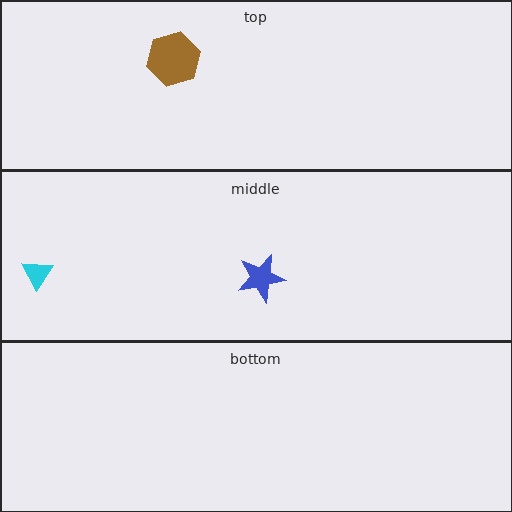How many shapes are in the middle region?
2.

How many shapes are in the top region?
1.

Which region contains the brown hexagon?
The top region.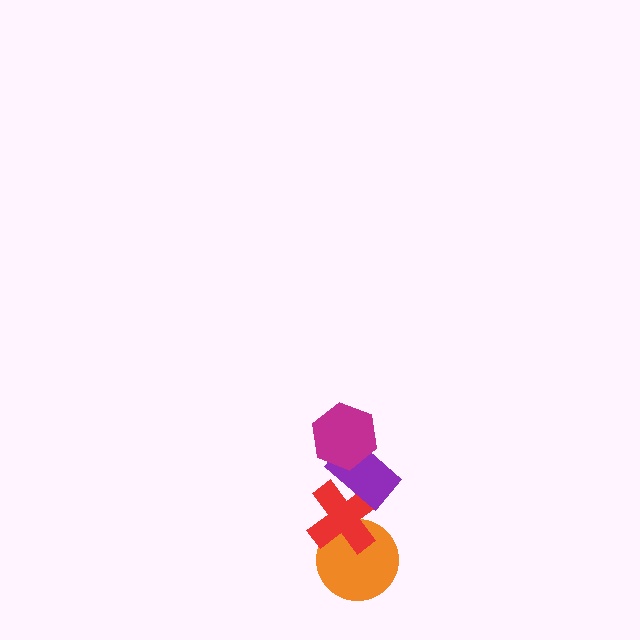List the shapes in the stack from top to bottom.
From top to bottom: the magenta hexagon, the purple rectangle, the red cross, the orange circle.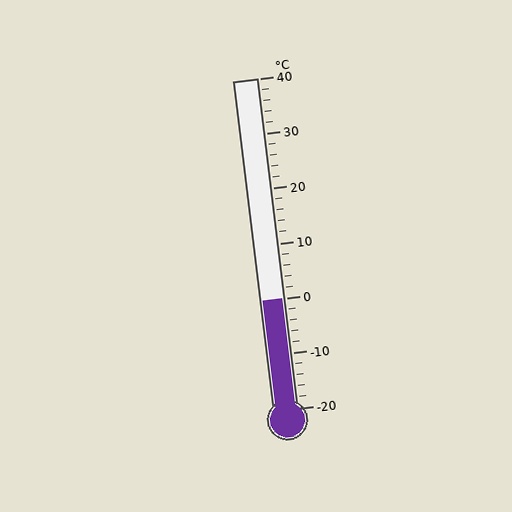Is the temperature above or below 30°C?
The temperature is below 30°C.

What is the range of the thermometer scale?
The thermometer scale ranges from -20°C to 40°C.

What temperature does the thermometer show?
The thermometer shows approximately 0°C.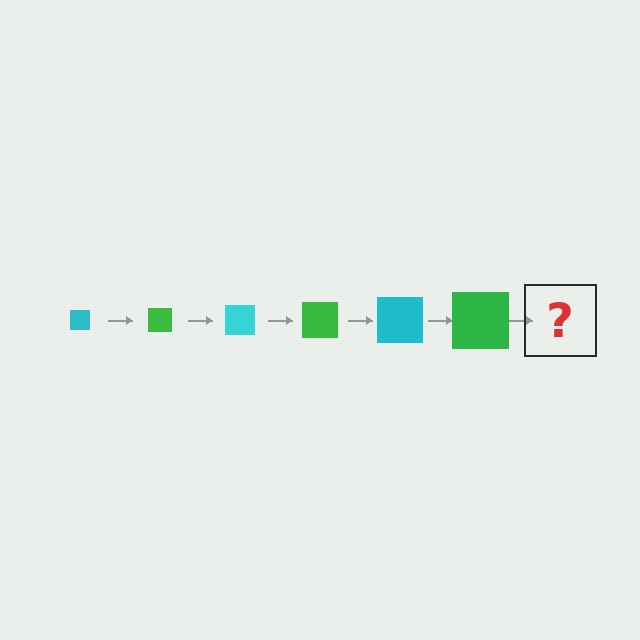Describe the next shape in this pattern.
It should be a cyan square, larger than the previous one.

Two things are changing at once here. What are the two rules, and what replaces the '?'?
The two rules are that the square grows larger each step and the color cycles through cyan and green. The '?' should be a cyan square, larger than the previous one.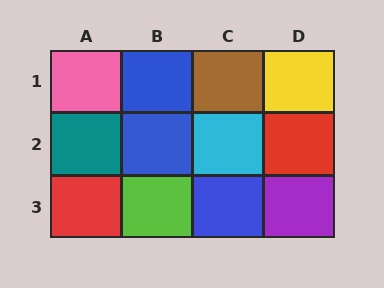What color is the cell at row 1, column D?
Yellow.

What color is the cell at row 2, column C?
Cyan.